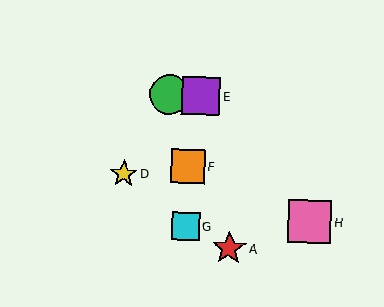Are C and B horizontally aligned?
Yes, both are at y≈95.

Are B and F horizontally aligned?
No, B is at y≈95 and F is at y≈166.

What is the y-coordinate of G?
Object G is at y≈226.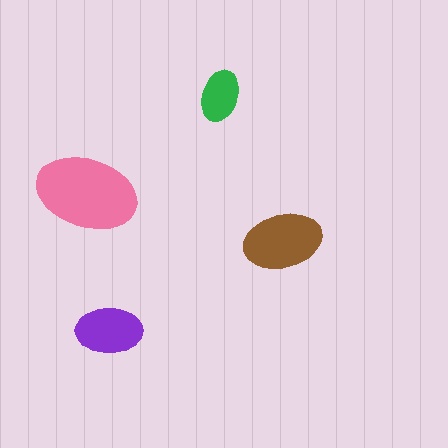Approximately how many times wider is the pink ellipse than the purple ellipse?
About 1.5 times wider.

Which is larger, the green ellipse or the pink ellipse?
The pink one.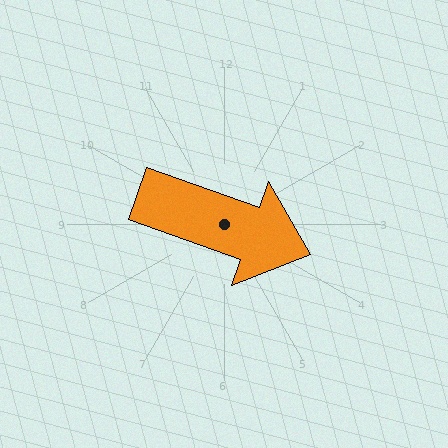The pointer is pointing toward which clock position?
Roughly 4 o'clock.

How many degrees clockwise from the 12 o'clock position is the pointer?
Approximately 109 degrees.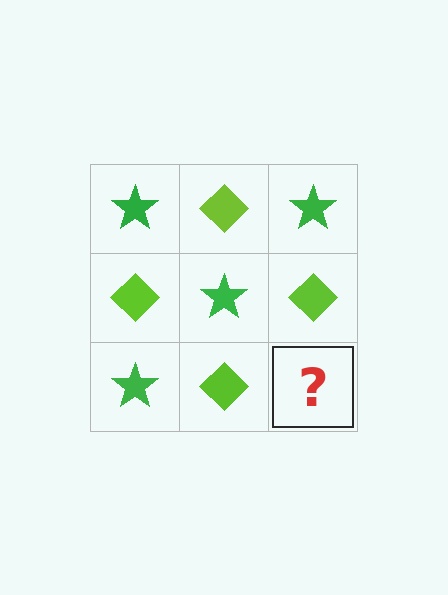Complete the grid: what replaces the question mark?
The question mark should be replaced with a green star.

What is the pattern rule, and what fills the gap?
The rule is that it alternates green star and lime diamond in a checkerboard pattern. The gap should be filled with a green star.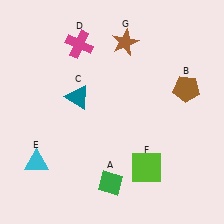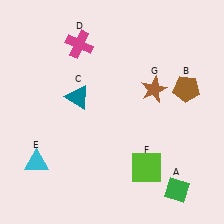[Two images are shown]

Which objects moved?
The objects that moved are: the green diamond (A), the brown star (G).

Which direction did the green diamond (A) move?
The green diamond (A) moved right.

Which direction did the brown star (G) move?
The brown star (G) moved down.